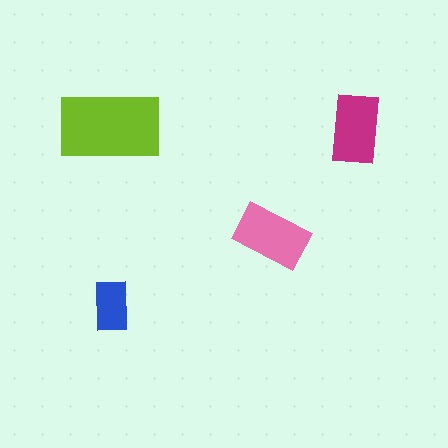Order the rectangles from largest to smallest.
the lime one, the pink one, the magenta one, the blue one.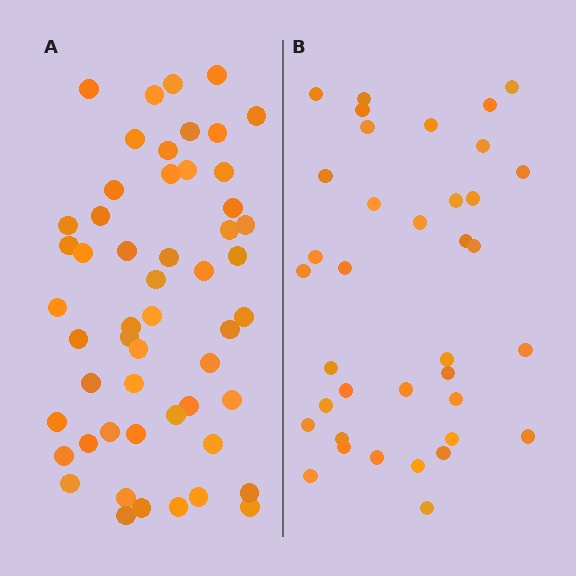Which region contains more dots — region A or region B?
Region A (the left region) has more dots.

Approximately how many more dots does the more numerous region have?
Region A has approximately 15 more dots than region B.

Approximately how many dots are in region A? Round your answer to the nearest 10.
About 50 dots. (The exact count is 53, which rounds to 50.)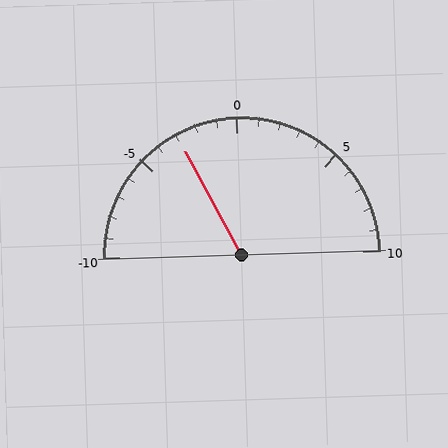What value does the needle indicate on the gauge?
The needle indicates approximately -3.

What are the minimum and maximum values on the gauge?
The gauge ranges from -10 to 10.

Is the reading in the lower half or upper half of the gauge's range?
The reading is in the lower half of the range (-10 to 10).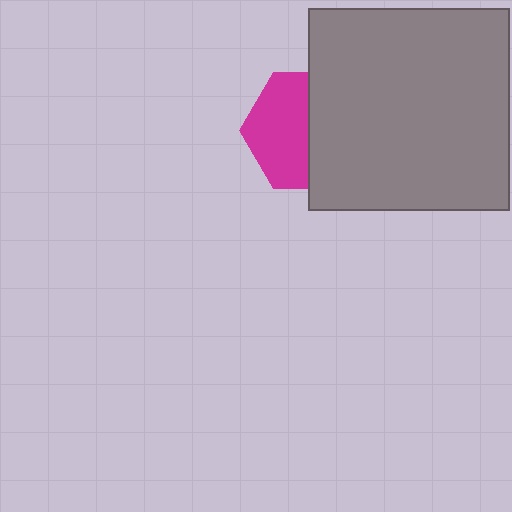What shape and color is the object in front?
The object in front is a gray square.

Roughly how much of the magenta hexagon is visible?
About half of it is visible (roughly 50%).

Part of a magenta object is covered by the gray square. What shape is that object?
It is a hexagon.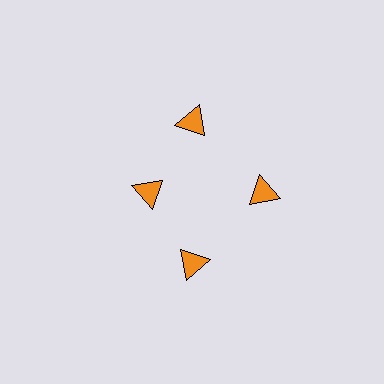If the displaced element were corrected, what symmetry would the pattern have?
It would have 4-fold rotational symmetry — the pattern would map onto itself every 90 degrees.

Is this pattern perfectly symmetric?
No. The 4 orange triangles are arranged in a ring, but one element near the 9 o'clock position is pulled inward toward the center, breaking the 4-fold rotational symmetry.